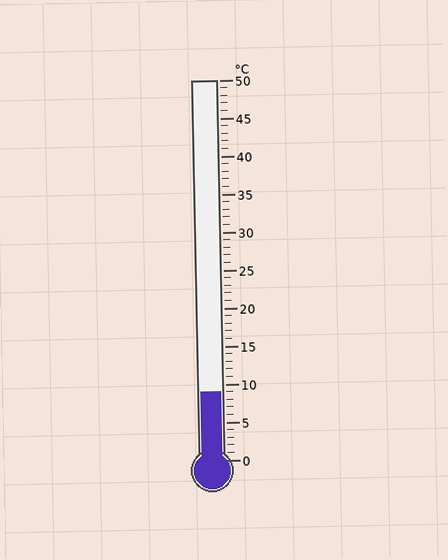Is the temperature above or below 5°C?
The temperature is above 5°C.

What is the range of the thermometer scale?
The thermometer scale ranges from 0°C to 50°C.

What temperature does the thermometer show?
The thermometer shows approximately 9°C.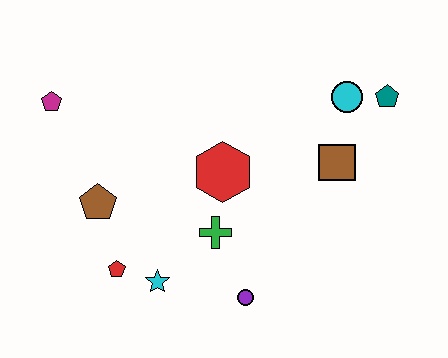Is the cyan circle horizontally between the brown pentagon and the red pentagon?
No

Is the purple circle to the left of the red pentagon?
No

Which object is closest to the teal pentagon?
The cyan circle is closest to the teal pentagon.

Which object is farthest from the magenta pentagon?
The teal pentagon is farthest from the magenta pentagon.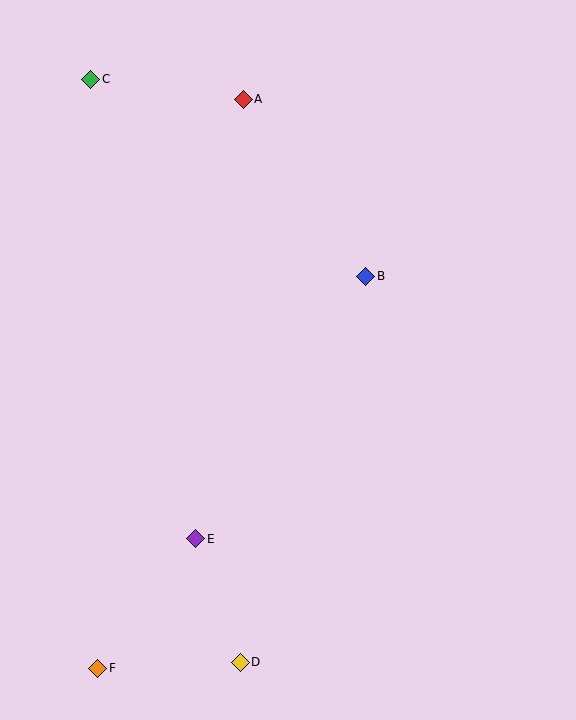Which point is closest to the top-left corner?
Point C is closest to the top-left corner.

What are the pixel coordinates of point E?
Point E is at (196, 539).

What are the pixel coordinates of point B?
Point B is at (366, 276).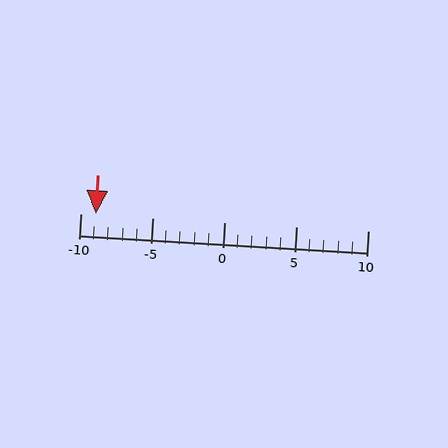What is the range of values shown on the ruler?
The ruler shows values from -10 to 10.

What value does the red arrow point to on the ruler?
The red arrow points to approximately -9.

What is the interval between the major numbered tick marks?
The major tick marks are spaced 5 units apart.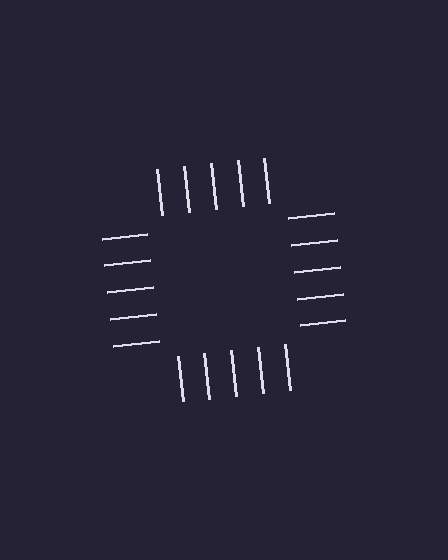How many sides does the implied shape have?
4 sides — the line-ends trace a square.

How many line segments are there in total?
20 — 5 along each of the 4 edges.